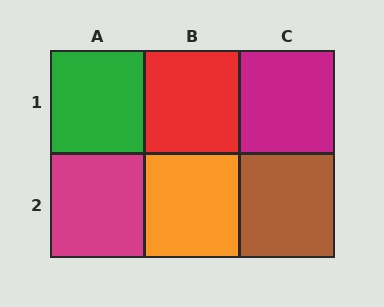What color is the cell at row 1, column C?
Magenta.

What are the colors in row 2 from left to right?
Magenta, orange, brown.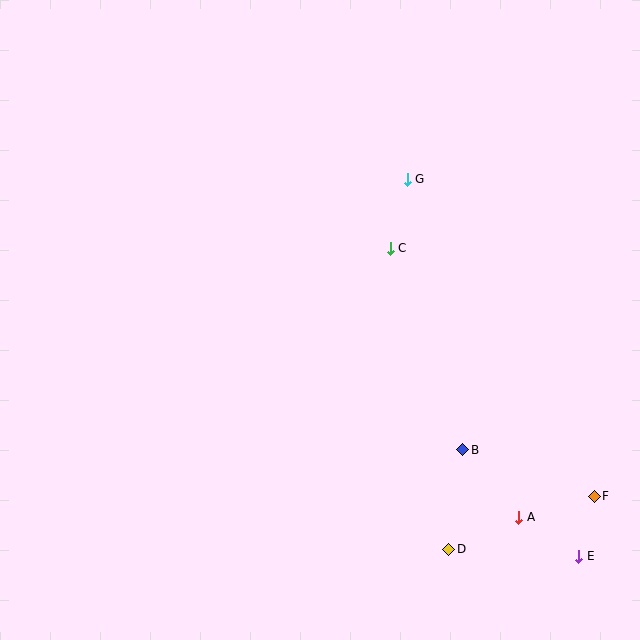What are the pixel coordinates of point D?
Point D is at (449, 549).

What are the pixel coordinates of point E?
Point E is at (579, 556).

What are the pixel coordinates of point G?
Point G is at (407, 179).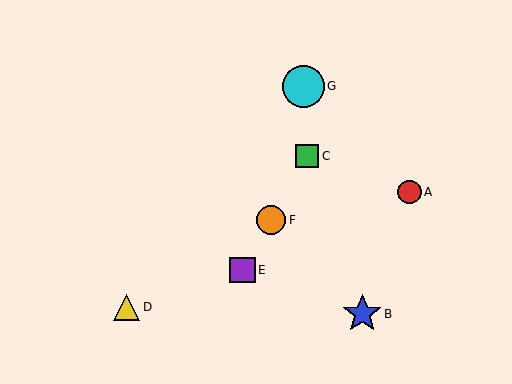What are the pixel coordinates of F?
Object F is at (271, 220).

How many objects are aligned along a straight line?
3 objects (C, E, F) are aligned along a straight line.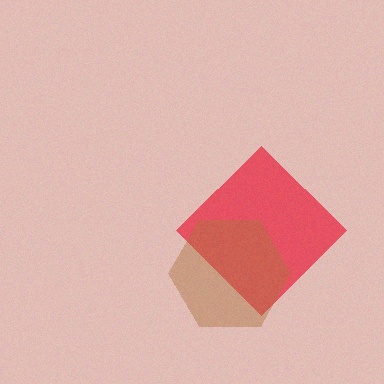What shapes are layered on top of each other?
The layered shapes are: a red diamond, a brown hexagon.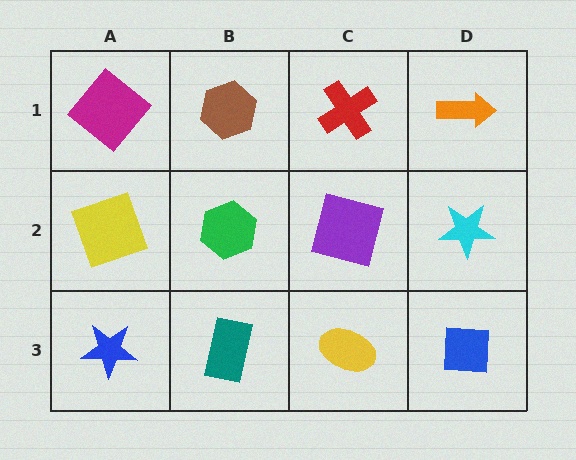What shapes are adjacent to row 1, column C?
A purple square (row 2, column C), a brown hexagon (row 1, column B), an orange arrow (row 1, column D).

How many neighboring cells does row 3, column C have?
3.